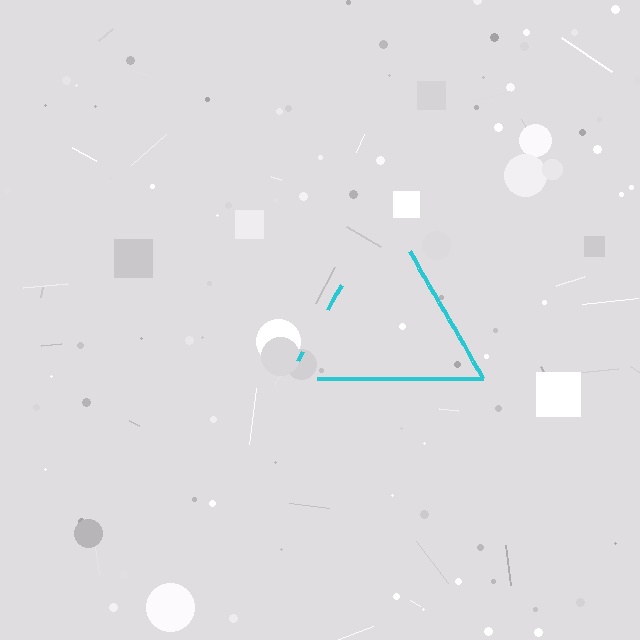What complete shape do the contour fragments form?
The contour fragments form a triangle.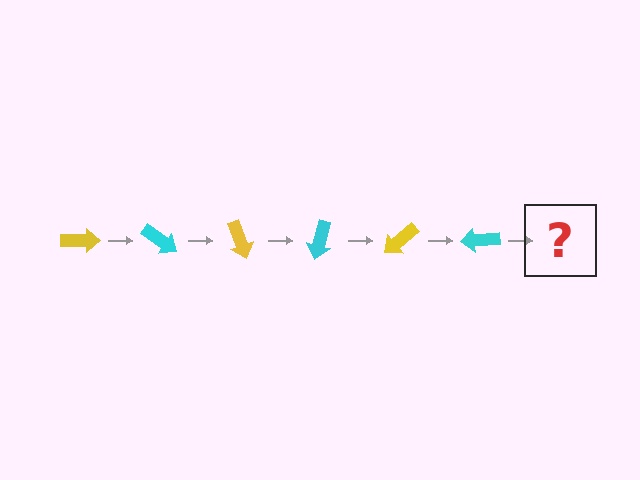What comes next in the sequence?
The next element should be a yellow arrow, rotated 210 degrees from the start.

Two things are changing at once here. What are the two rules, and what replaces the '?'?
The two rules are that it rotates 35 degrees each step and the color cycles through yellow and cyan. The '?' should be a yellow arrow, rotated 210 degrees from the start.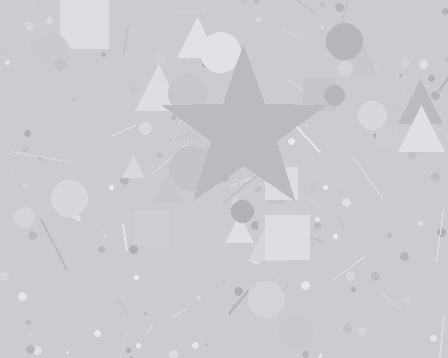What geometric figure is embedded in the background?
A star is embedded in the background.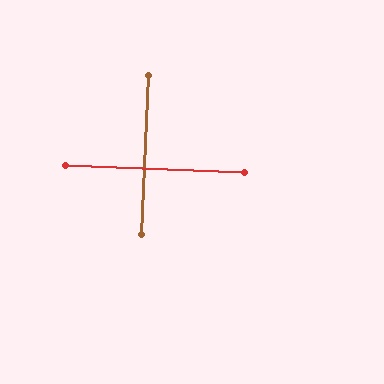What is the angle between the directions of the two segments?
Approximately 90 degrees.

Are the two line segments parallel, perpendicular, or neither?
Perpendicular — they meet at approximately 90°.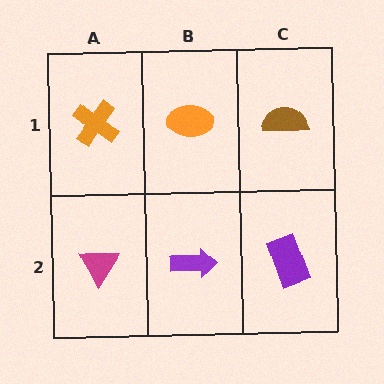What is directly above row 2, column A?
An orange cross.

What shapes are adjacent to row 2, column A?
An orange cross (row 1, column A), a purple arrow (row 2, column B).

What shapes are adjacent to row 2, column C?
A brown semicircle (row 1, column C), a purple arrow (row 2, column B).